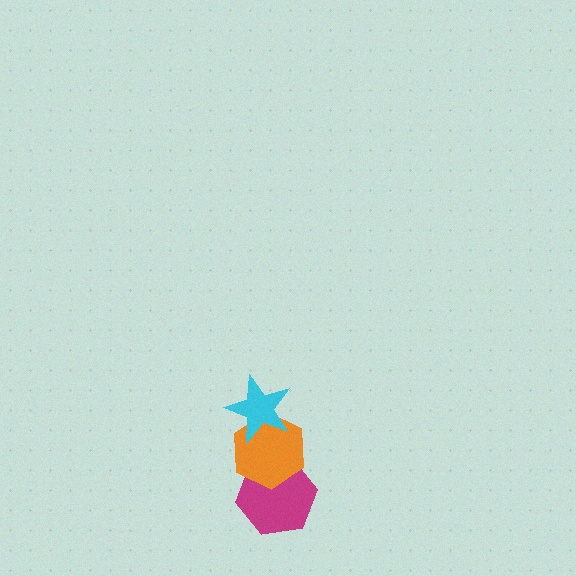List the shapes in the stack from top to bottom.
From top to bottom: the cyan star, the orange hexagon, the magenta hexagon.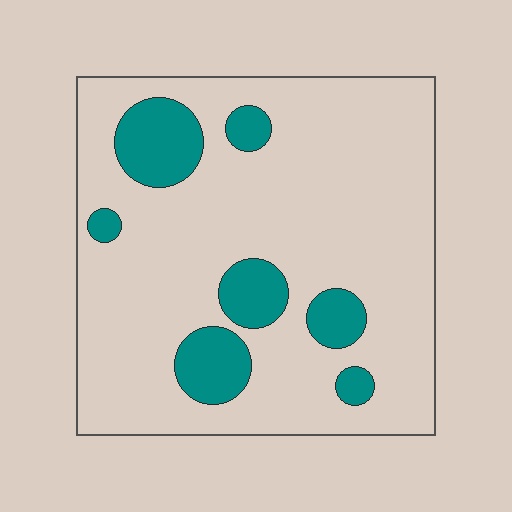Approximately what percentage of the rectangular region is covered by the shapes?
Approximately 15%.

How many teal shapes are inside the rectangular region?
7.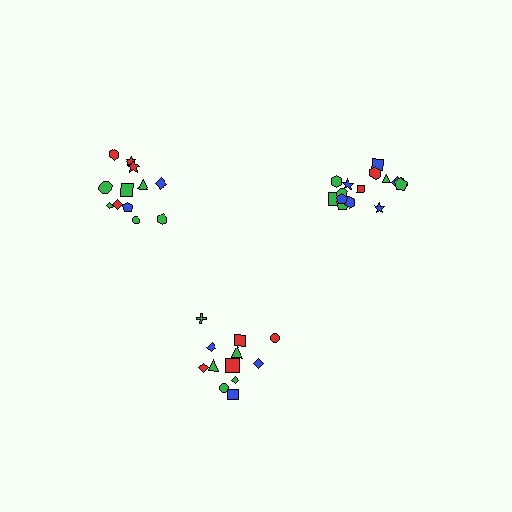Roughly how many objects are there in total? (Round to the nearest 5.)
Roughly 40 objects in total.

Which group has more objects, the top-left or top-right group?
The top-right group.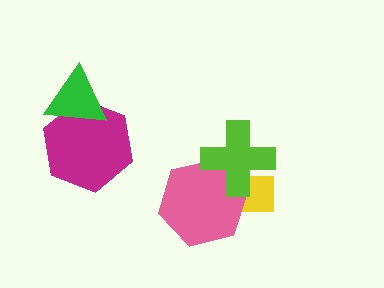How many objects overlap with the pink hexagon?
2 objects overlap with the pink hexagon.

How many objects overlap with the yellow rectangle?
2 objects overlap with the yellow rectangle.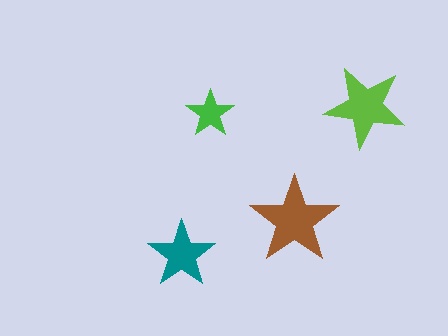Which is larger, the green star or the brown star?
The brown one.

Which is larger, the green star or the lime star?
The lime one.